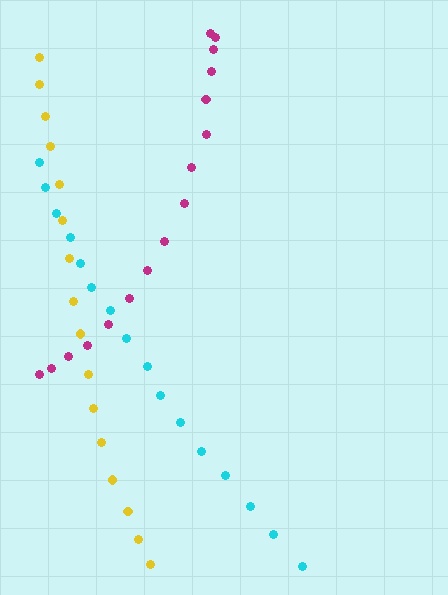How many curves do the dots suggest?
There are 3 distinct paths.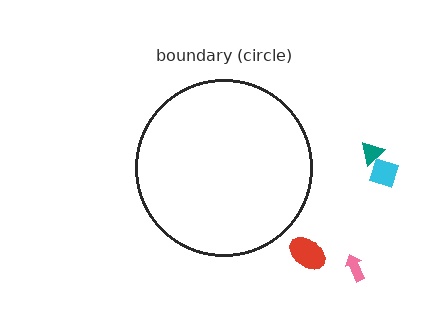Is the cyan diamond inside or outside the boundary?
Outside.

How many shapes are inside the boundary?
0 inside, 4 outside.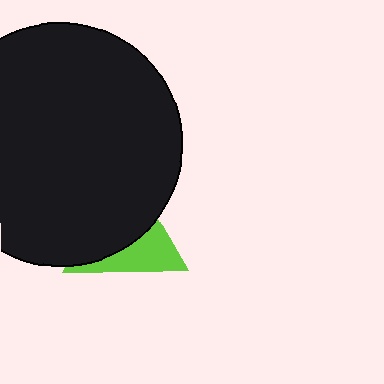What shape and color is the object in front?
The object in front is a black circle.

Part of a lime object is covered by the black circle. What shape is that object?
It is a triangle.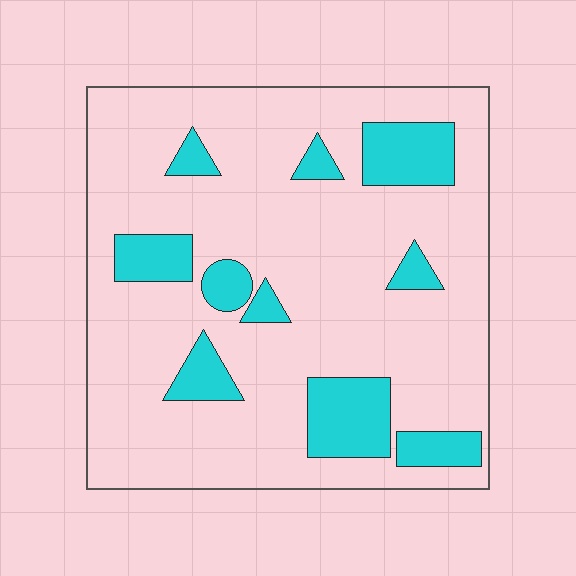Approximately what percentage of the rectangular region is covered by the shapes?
Approximately 20%.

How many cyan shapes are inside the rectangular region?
10.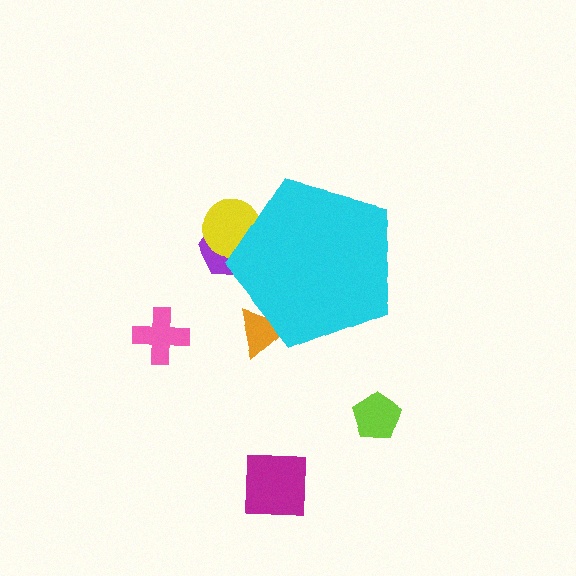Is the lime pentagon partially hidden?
No, the lime pentagon is fully visible.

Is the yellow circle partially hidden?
Yes, the yellow circle is partially hidden behind the cyan pentagon.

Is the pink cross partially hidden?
No, the pink cross is fully visible.